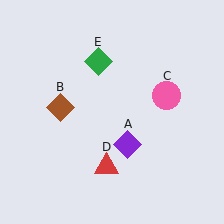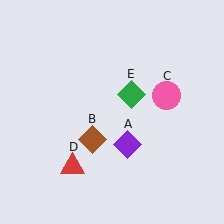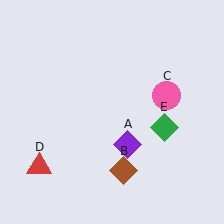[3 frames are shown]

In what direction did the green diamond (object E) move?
The green diamond (object E) moved down and to the right.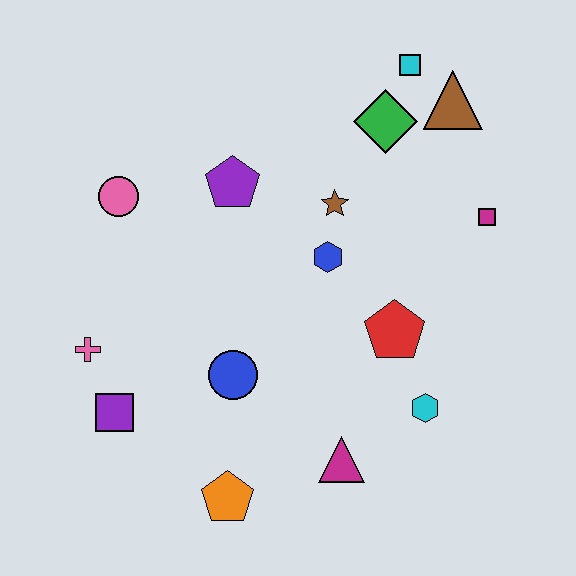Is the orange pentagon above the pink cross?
No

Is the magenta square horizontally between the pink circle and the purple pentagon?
No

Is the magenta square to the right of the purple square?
Yes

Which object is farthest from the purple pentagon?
The orange pentagon is farthest from the purple pentagon.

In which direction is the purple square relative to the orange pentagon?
The purple square is to the left of the orange pentagon.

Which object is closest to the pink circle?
The purple pentagon is closest to the pink circle.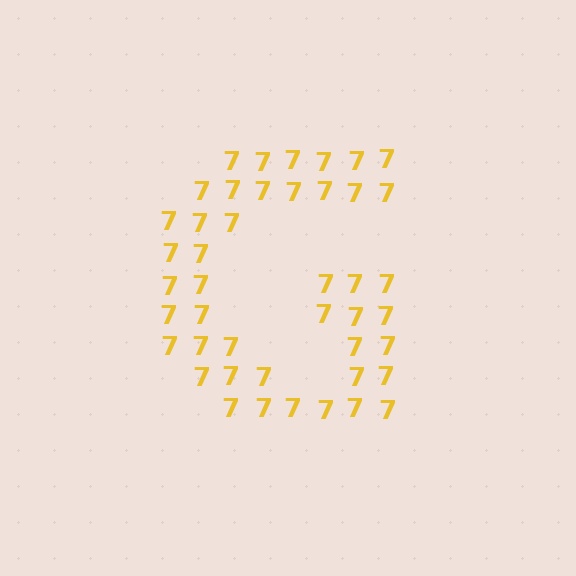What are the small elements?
The small elements are digit 7's.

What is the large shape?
The large shape is the letter G.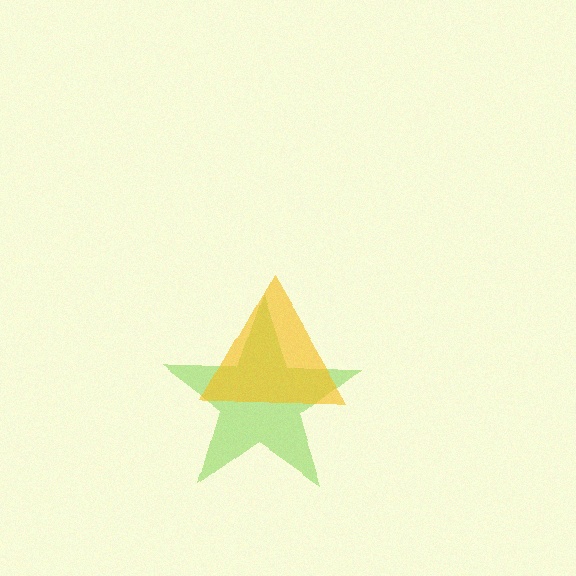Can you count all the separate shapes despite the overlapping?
Yes, there are 2 separate shapes.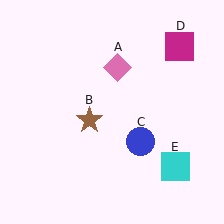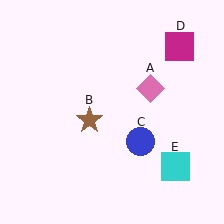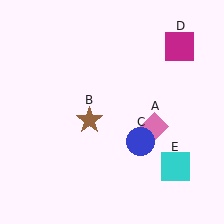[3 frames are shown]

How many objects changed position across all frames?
1 object changed position: pink diamond (object A).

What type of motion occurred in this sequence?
The pink diamond (object A) rotated clockwise around the center of the scene.